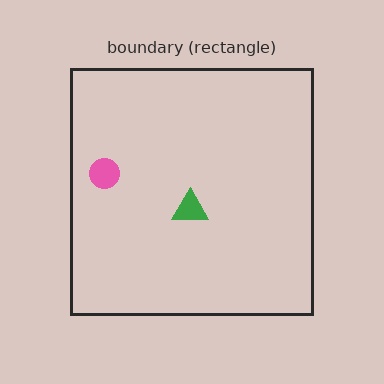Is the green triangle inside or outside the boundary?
Inside.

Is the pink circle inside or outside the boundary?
Inside.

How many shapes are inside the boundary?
2 inside, 0 outside.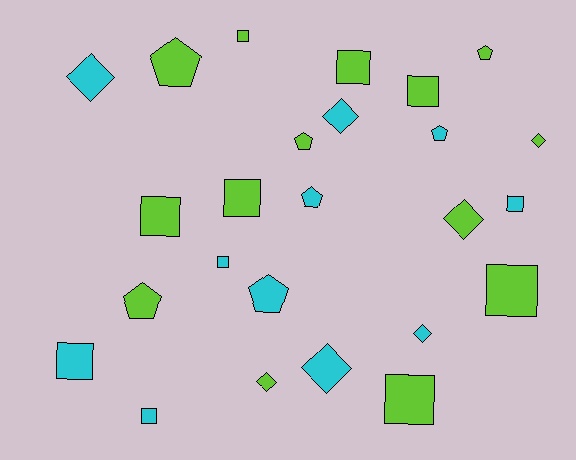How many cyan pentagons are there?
There are 3 cyan pentagons.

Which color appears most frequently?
Lime, with 14 objects.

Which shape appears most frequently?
Square, with 11 objects.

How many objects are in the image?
There are 25 objects.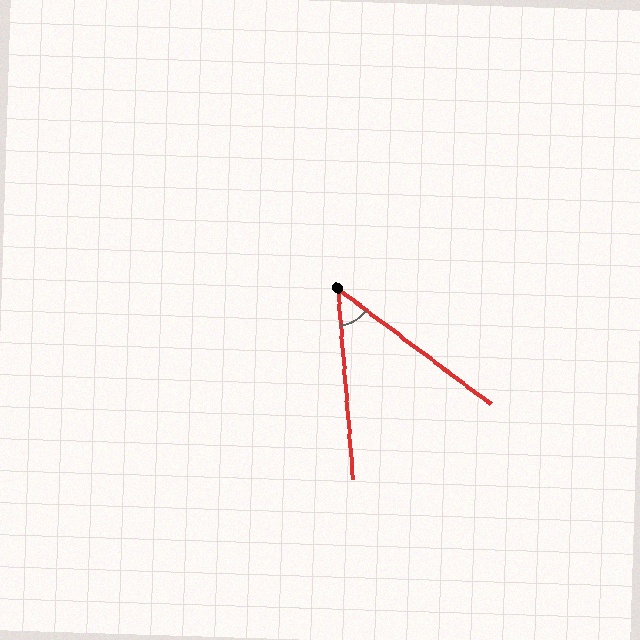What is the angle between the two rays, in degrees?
Approximately 48 degrees.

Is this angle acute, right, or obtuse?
It is acute.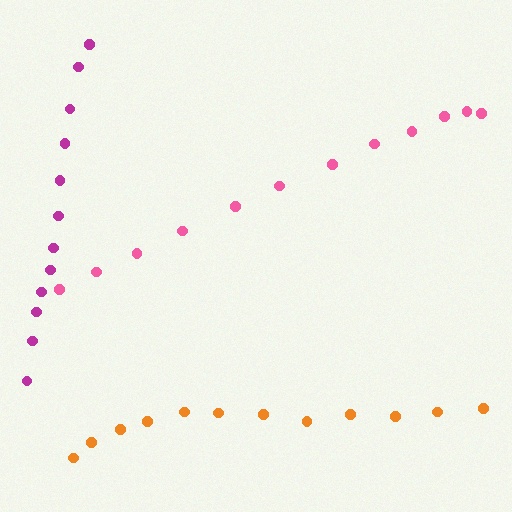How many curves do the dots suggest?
There are 3 distinct paths.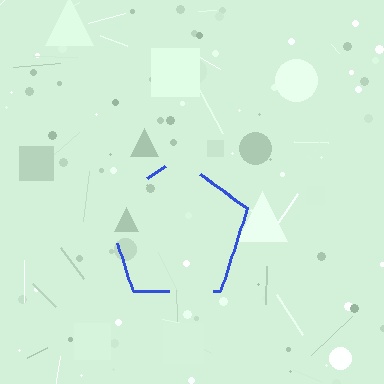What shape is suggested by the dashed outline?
The dashed outline suggests a pentagon.